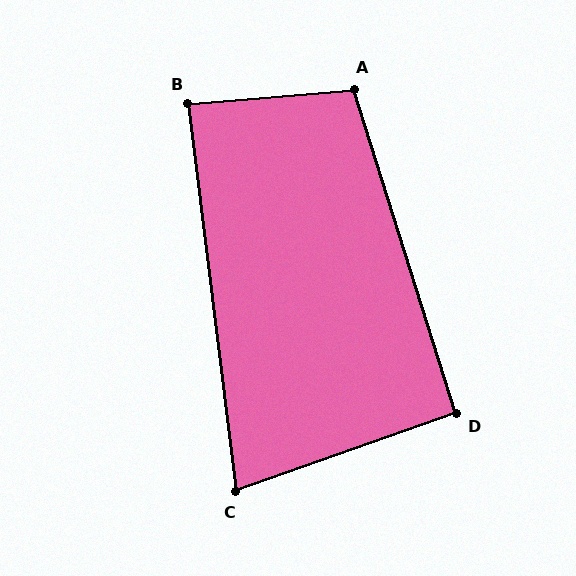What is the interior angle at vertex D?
Approximately 92 degrees (approximately right).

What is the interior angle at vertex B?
Approximately 88 degrees (approximately right).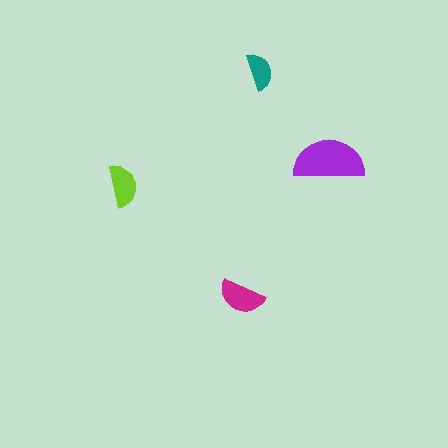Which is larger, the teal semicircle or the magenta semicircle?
The magenta one.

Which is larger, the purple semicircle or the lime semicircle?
The purple one.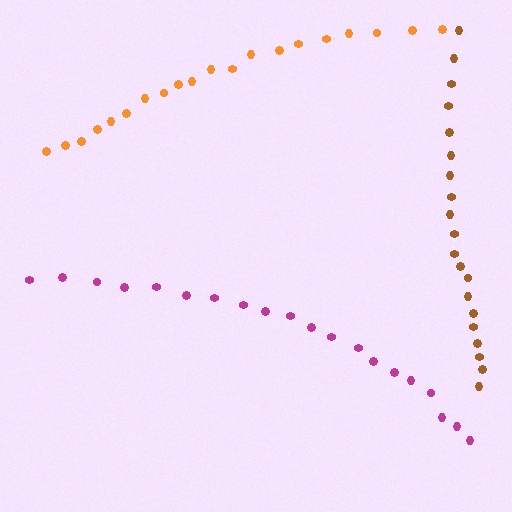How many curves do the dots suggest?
There are 3 distinct paths.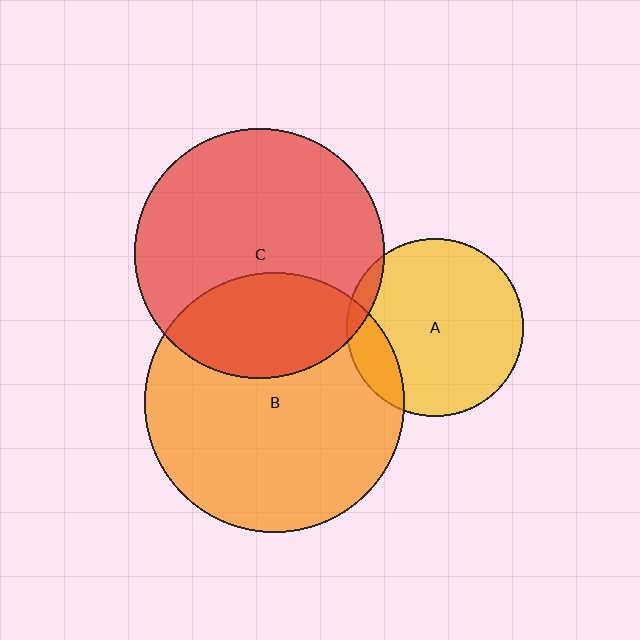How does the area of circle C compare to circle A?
Approximately 2.0 times.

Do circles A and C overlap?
Yes.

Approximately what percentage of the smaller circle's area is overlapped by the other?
Approximately 5%.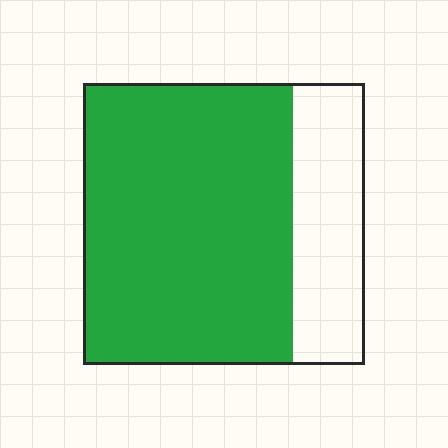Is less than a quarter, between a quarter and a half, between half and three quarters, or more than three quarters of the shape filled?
Between half and three quarters.